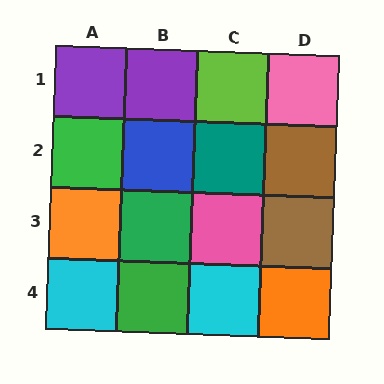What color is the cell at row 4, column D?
Orange.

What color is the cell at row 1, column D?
Pink.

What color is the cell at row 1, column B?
Purple.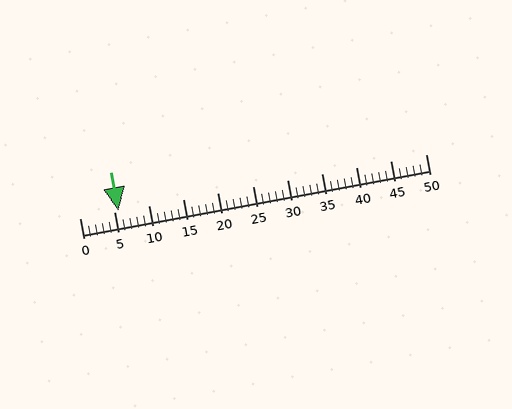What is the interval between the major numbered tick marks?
The major tick marks are spaced 5 units apart.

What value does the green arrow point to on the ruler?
The green arrow points to approximately 6.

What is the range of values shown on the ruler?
The ruler shows values from 0 to 50.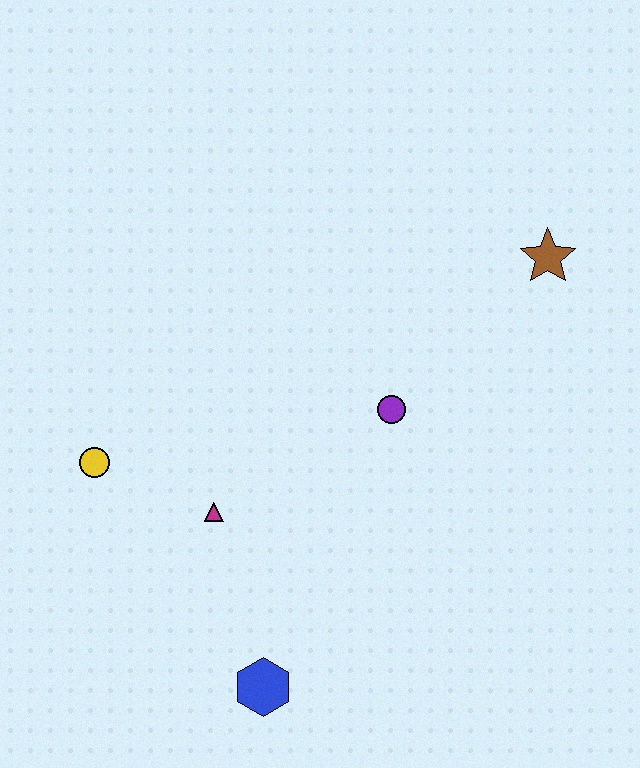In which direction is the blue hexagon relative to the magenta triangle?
The blue hexagon is below the magenta triangle.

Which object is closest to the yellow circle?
The magenta triangle is closest to the yellow circle.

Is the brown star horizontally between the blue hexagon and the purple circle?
No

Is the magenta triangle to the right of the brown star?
No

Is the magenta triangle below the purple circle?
Yes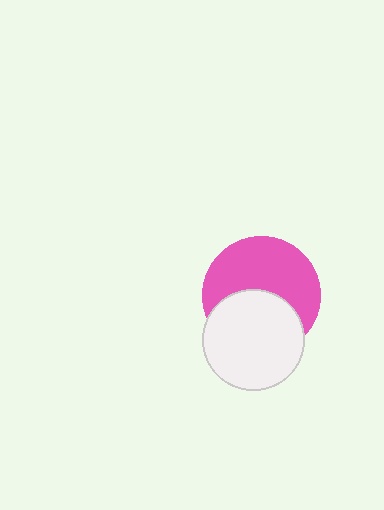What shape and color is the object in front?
The object in front is a white circle.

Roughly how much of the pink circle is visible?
About half of it is visible (roughly 58%).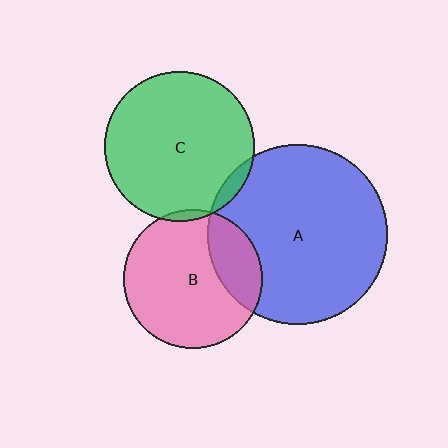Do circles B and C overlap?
Yes.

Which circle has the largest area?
Circle A (blue).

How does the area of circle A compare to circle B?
Approximately 1.7 times.